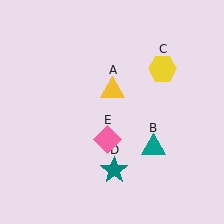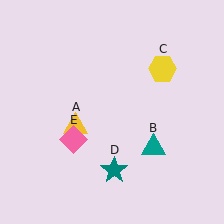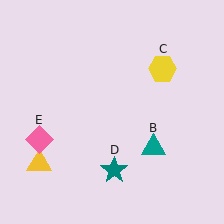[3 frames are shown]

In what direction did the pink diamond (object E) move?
The pink diamond (object E) moved left.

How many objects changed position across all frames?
2 objects changed position: yellow triangle (object A), pink diamond (object E).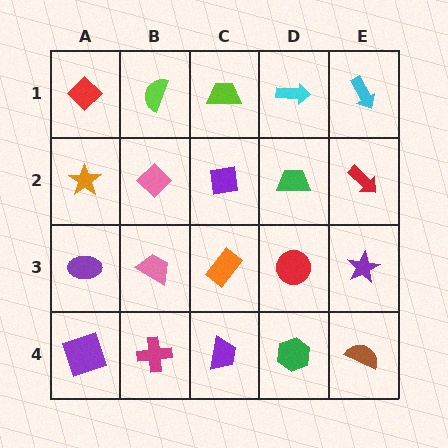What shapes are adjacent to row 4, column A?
A purple ellipse (row 3, column A), a magenta cross (row 4, column B).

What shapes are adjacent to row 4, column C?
An orange rectangle (row 3, column C), a magenta cross (row 4, column B), a green hexagon (row 4, column D).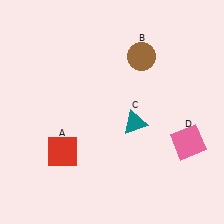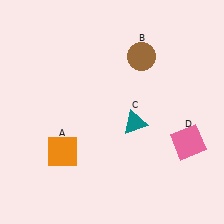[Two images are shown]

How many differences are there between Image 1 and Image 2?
There is 1 difference between the two images.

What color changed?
The square (A) changed from red in Image 1 to orange in Image 2.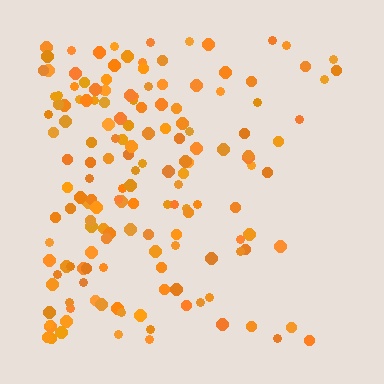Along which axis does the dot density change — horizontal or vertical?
Horizontal.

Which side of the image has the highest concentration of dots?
The left.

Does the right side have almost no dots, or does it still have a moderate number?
Still a moderate number, just noticeably fewer than the left.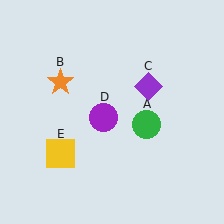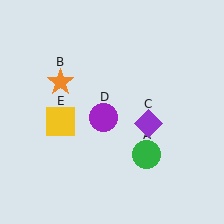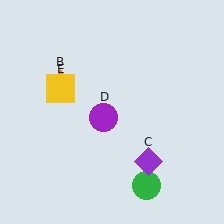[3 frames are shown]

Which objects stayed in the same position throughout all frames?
Orange star (object B) and purple circle (object D) remained stationary.